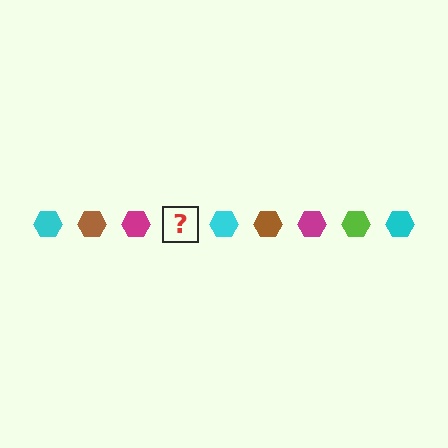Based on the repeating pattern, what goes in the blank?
The blank should be a lime hexagon.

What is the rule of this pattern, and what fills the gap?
The rule is that the pattern cycles through cyan, brown, magenta, lime hexagons. The gap should be filled with a lime hexagon.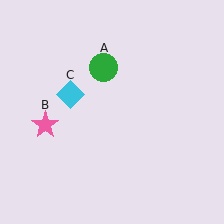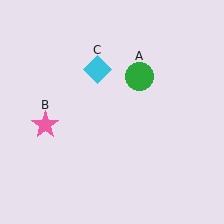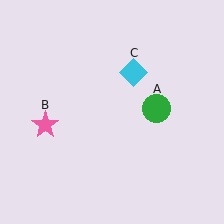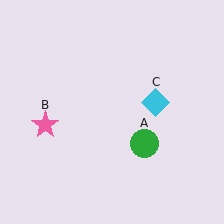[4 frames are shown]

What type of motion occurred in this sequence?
The green circle (object A), cyan diamond (object C) rotated clockwise around the center of the scene.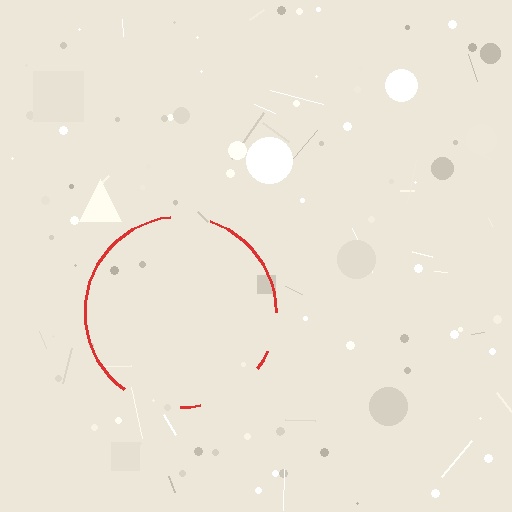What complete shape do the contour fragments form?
The contour fragments form a circle.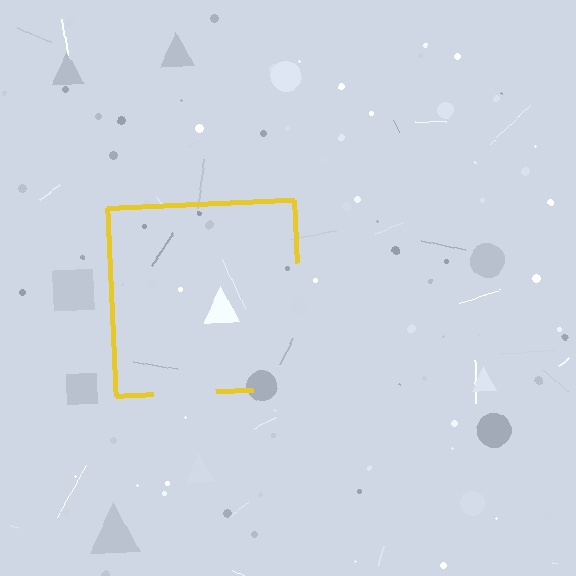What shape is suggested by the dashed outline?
The dashed outline suggests a square.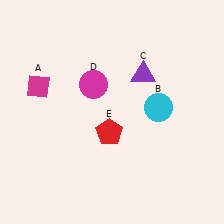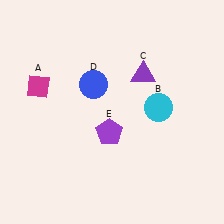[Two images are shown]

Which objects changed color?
D changed from magenta to blue. E changed from red to purple.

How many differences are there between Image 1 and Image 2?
There are 2 differences between the two images.